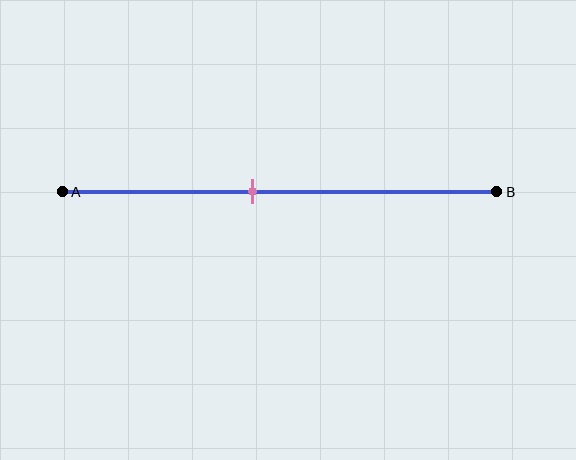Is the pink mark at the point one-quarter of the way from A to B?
No, the mark is at about 45% from A, not at the 25% one-quarter point.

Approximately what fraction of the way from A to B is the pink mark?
The pink mark is approximately 45% of the way from A to B.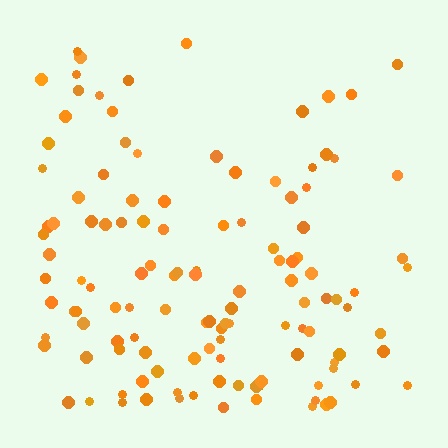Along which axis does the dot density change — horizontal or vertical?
Vertical.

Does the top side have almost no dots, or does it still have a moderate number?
Still a moderate number, just noticeably fewer than the bottom.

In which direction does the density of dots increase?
From top to bottom, with the bottom side densest.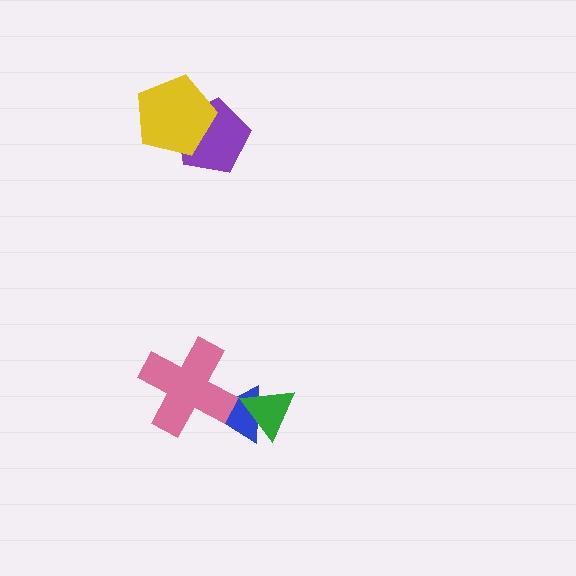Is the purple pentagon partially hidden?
Yes, it is partially covered by another shape.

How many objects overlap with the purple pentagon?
1 object overlaps with the purple pentagon.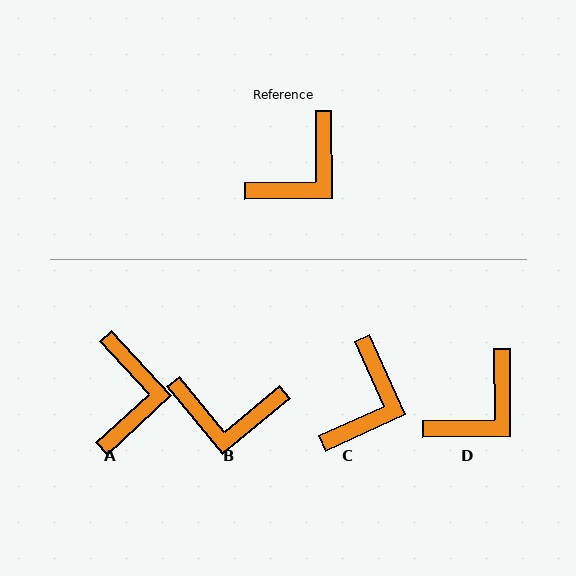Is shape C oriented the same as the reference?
No, it is off by about 24 degrees.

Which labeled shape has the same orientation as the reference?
D.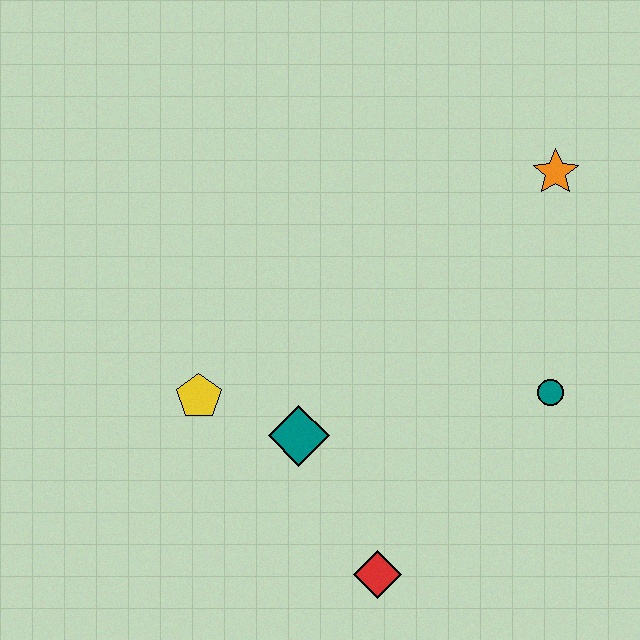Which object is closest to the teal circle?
The orange star is closest to the teal circle.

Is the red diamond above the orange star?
No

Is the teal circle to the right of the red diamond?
Yes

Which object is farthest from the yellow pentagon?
The orange star is farthest from the yellow pentagon.